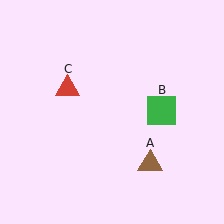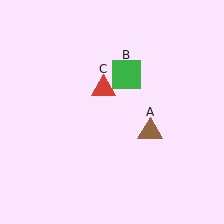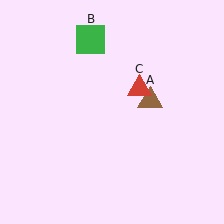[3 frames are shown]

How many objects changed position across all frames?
3 objects changed position: brown triangle (object A), green square (object B), red triangle (object C).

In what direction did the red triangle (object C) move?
The red triangle (object C) moved right.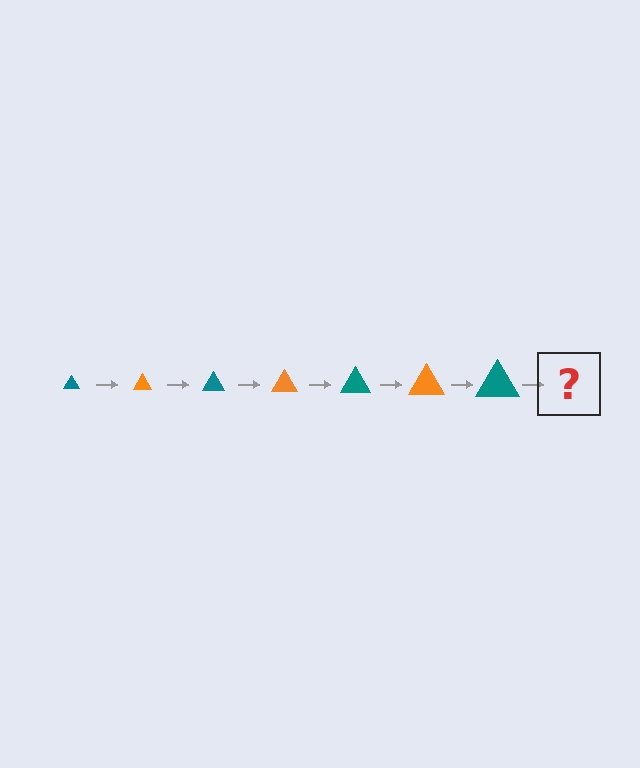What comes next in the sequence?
The next element should be an orange triangle, larger than the previous one.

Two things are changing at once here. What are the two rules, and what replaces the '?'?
The two rules are that the triangle grows larger each step and the color cycles through teal and orange. The '?' should be an orange triangle, larger than the previous one.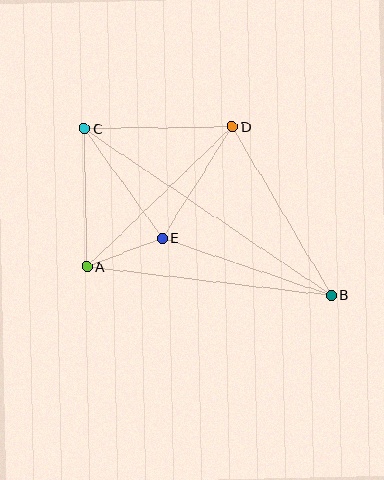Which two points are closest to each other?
Points A and E are closest to each other.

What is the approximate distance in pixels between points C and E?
The distance between C and E is approximately 134 pixels.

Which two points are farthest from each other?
Points B and C are farthest from each other.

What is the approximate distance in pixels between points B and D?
The distance between B and D is approximately 195 pixels.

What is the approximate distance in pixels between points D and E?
The distance between D and E is approximately 132 pixels.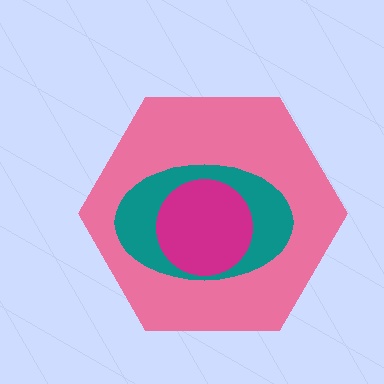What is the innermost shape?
The magenta circle.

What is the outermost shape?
The pink hexagon.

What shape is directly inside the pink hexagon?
The teal ellipse.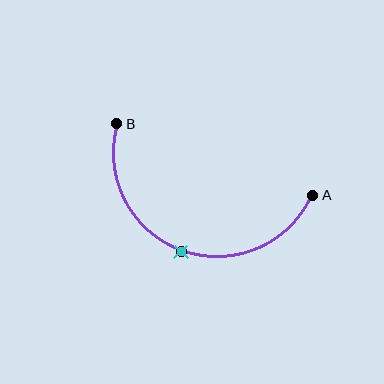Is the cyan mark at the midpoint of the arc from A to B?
Yes. The cyan mark lies on the arc at equal arc-length from both A and B — it is the arc midpoint.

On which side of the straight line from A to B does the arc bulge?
The arc bulges below the straight line connecting A and B.